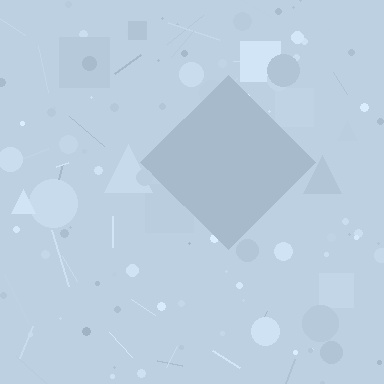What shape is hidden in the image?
A diamond is hidden in the image.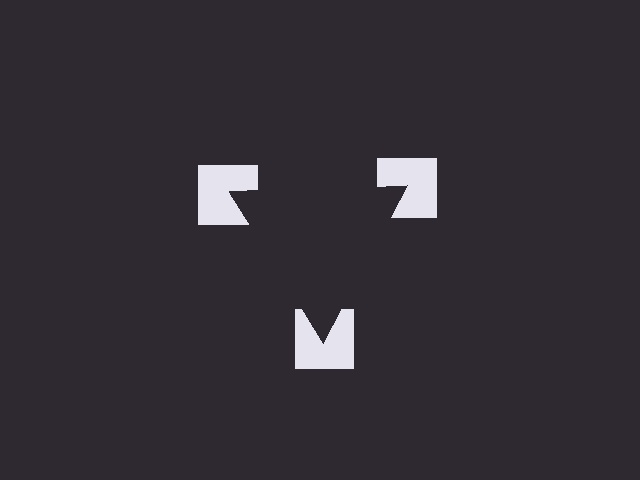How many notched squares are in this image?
There are 3 — one at each vertex of the illusory triangle.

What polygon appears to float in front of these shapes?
An illusory triangle — its edges are inferred from the aligned wedge cuts in the notched squares, not physically drawn.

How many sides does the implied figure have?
3 sides.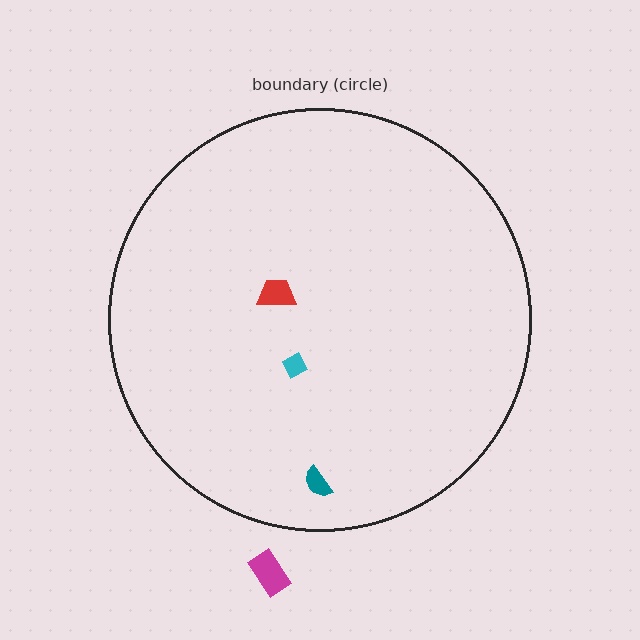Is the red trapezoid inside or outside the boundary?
Inside.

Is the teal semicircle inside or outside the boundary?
Inside.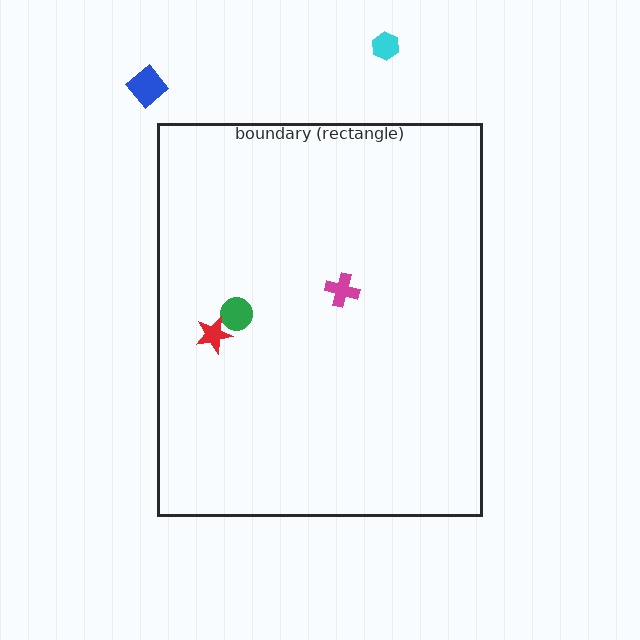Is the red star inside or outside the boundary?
Inside.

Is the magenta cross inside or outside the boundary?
Inside.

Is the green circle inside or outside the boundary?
Inside.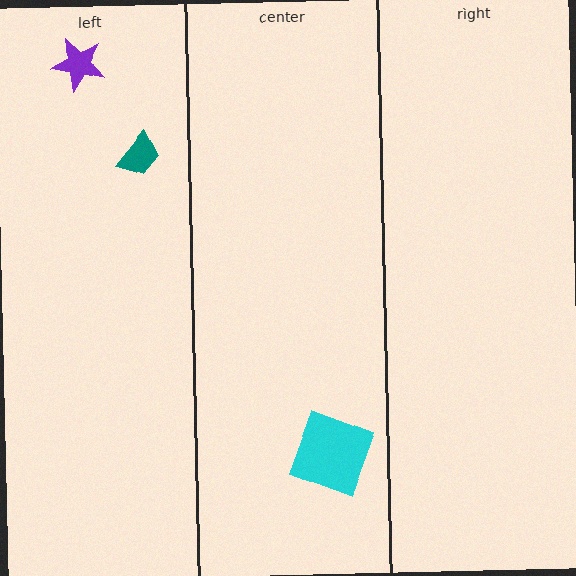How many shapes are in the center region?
1.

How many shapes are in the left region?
2.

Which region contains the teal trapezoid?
The left region.